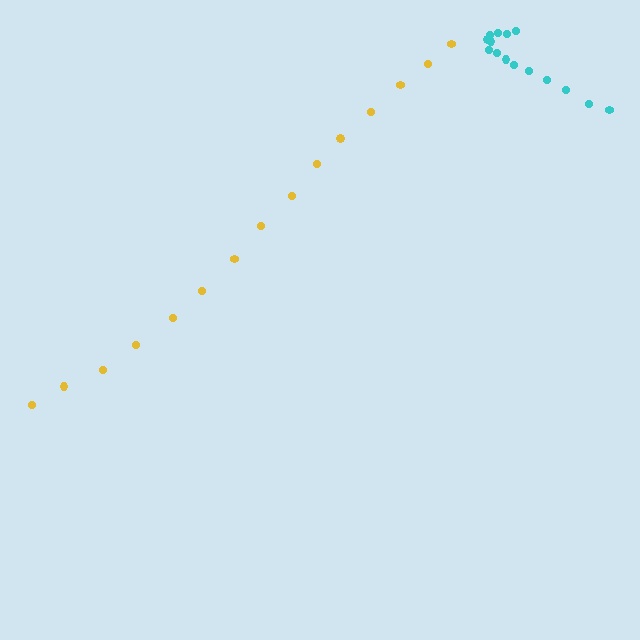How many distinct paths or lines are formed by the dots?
There are 2 distinct paths.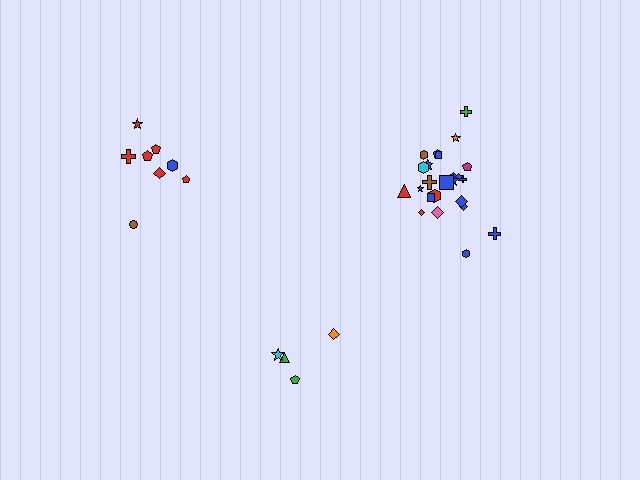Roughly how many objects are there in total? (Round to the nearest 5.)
Roughly 35 objects in total.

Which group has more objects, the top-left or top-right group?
The top-right group.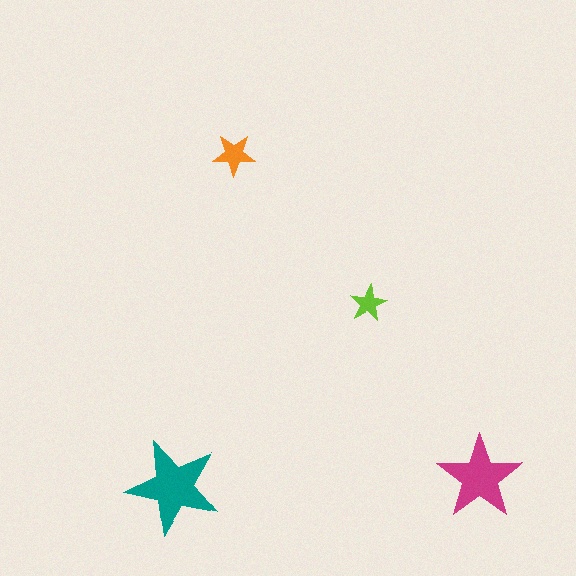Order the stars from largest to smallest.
the teal one, the magenta one, the orange one, the lime one.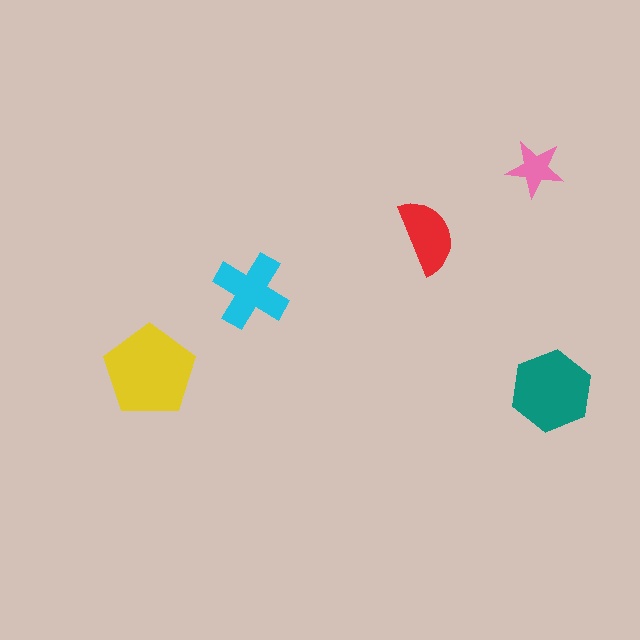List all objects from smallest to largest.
The pink star, the red semicircle, the cyan cross, the teal hexagon, the yellow pentagon.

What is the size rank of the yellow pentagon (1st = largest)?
1st.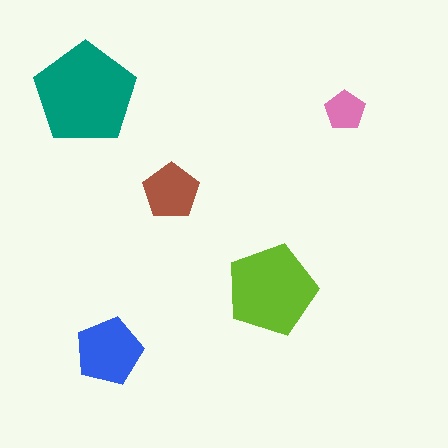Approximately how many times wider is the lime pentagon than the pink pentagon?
About 2.5 times wider.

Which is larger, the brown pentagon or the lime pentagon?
The lime one.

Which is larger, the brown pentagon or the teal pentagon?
The teal one.